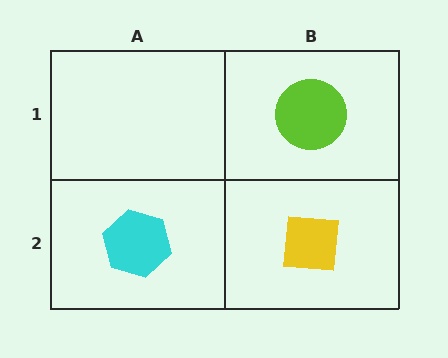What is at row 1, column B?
A lime circle.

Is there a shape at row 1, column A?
No, that cell is empty.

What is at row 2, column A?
A cyan hexagon.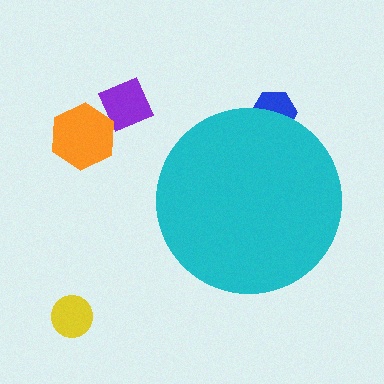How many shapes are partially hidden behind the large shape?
1 shape is partially hidden.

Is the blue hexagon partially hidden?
Yes, the blue hexagon is partially hidden behind the cyan circle.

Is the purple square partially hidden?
No, the purple square is fully visible.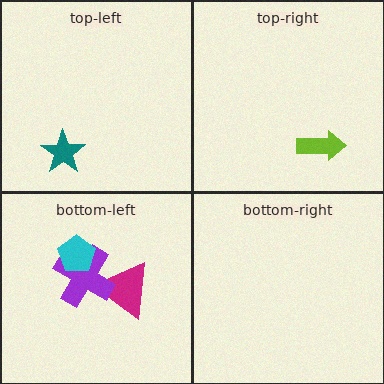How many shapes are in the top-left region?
1.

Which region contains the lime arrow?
The top-right region.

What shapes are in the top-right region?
The lime arrow.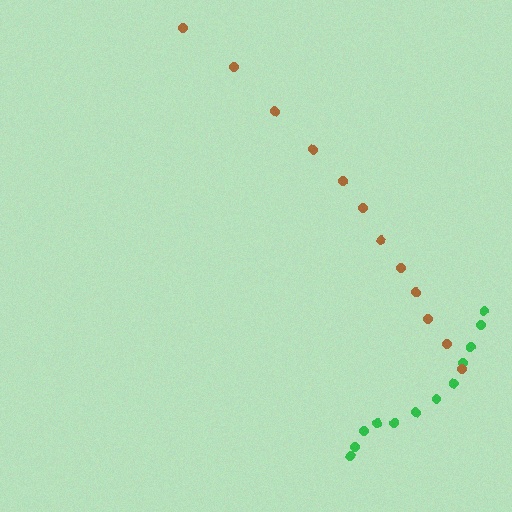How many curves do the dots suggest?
There are 2 distinct paths.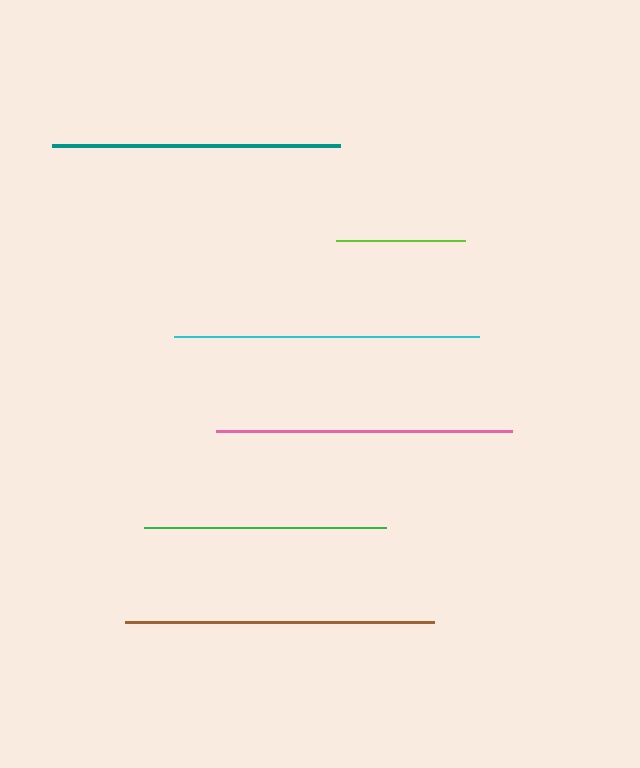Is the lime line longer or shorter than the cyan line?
The cyan line is longer than the lime line.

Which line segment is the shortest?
The lime line is the shortest at approximately 129 pixels.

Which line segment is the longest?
The brown line is the longest at approximately 309 pixels.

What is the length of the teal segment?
The teal segment is approximately 288 pixels long.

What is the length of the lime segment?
The lime segment is approximately 129 pixels long.